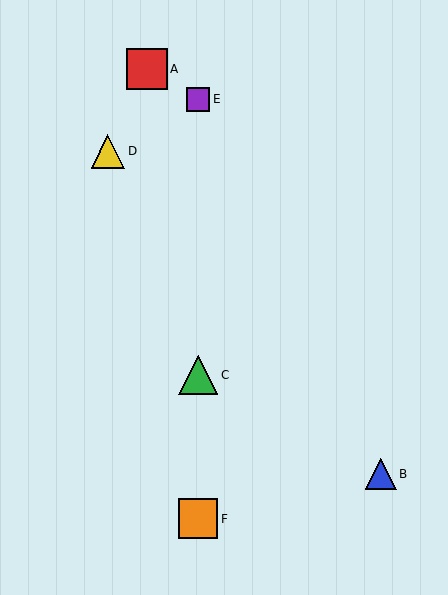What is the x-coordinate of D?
Object D is at x≈108.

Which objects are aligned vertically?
Objects C, E, F are aligned vertically.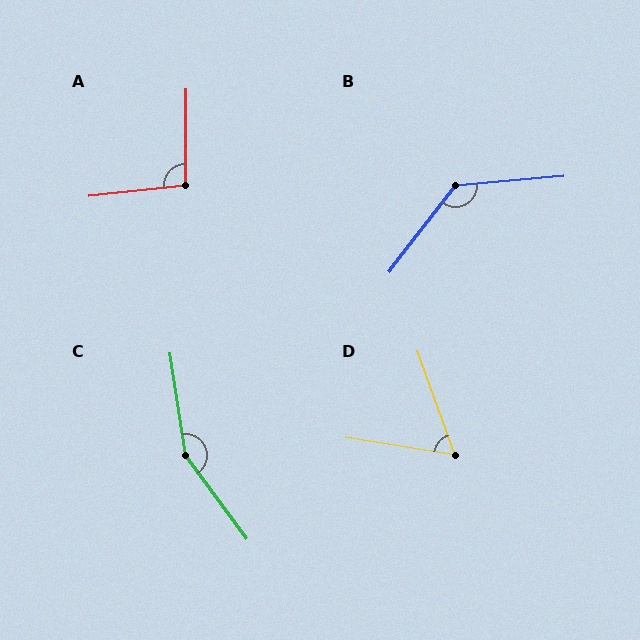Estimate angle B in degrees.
Approximately 132 degrees.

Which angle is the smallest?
D, at approximately 62 degrees.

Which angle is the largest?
C, at approximately 152 degrees.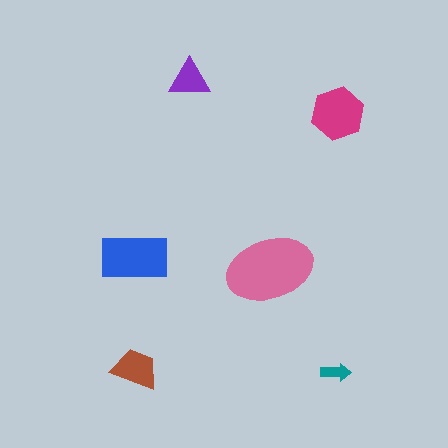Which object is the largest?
The pink ellipse.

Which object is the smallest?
The teal arrow.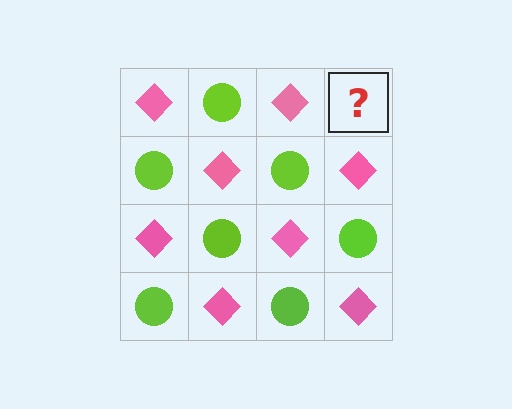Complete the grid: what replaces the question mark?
The question mark should be replaced with a lime circle.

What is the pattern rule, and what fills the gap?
The rule is that it alternates pink diamond and lime circle in a checkerboard pattern. The gap should be filled with a lime circle.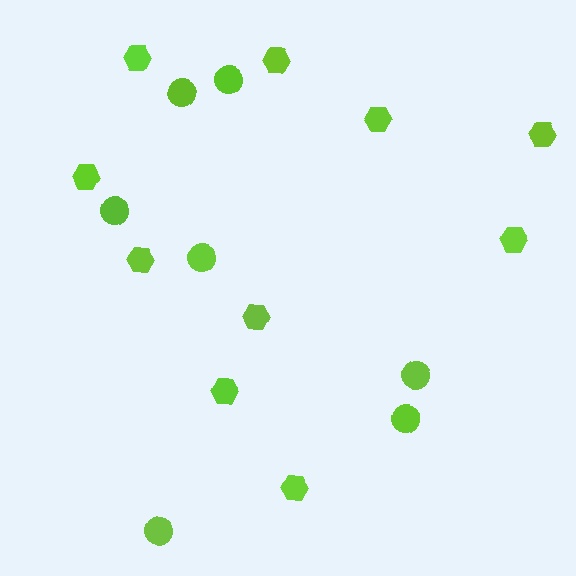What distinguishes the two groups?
There are 2 groups: one group of circles (7) and one group of hexagons (10).